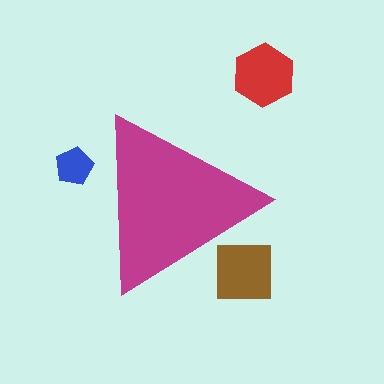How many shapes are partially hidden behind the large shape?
2 shapes are partially hidden.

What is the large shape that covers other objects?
A magenta triangle.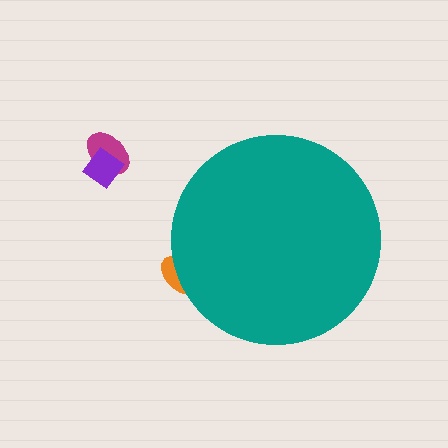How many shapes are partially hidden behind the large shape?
1 shape is partially hidden.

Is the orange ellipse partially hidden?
Yes, the orange ellipse is partially hidden behind the teal circle.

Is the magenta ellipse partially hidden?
No, the magenta ellipse is fully visible.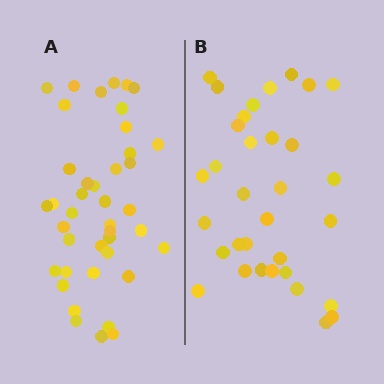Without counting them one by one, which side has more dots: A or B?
Region A (the left region) has more dots.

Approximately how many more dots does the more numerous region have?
Region A has roughly 8 or so more dots than region B.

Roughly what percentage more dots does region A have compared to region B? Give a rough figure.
About 25% more.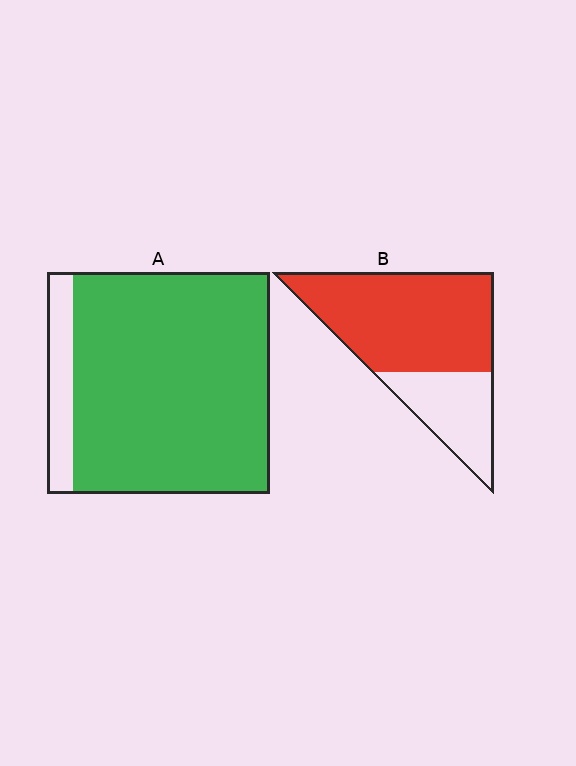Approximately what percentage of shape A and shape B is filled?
A is approximately 90% and B is approximately 70%.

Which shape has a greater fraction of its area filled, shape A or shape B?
Shape A.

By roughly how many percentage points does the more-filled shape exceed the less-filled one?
By roughly 20 percentage points (A over B).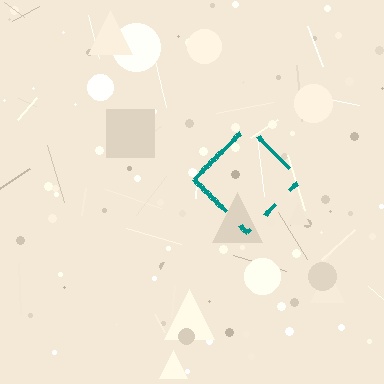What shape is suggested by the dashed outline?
The dashed outline suggests a diamond.